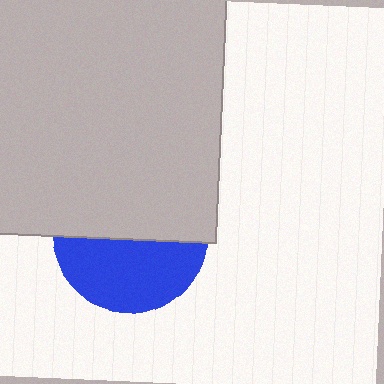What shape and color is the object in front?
The object in front is a light gray square.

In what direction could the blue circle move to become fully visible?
The blue circle could move down. That would shift it out from behind the light gray square entirely.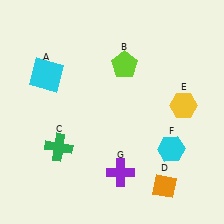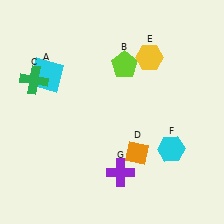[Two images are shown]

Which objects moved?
The objects that moved are: the green cross (C), the orange diamond (D), the yellow hexagon (E).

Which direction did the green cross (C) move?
The green cross (C) moved up.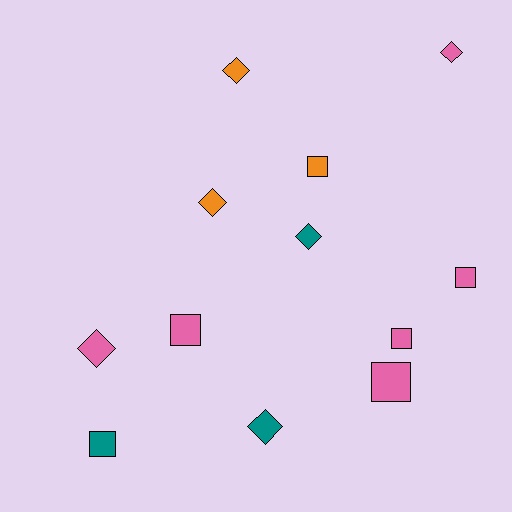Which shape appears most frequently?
Diamond, with 6 objects.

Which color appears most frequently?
Pink, with 6 objects.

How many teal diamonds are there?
There are 2 teal diamonds.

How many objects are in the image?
There are 12 objects.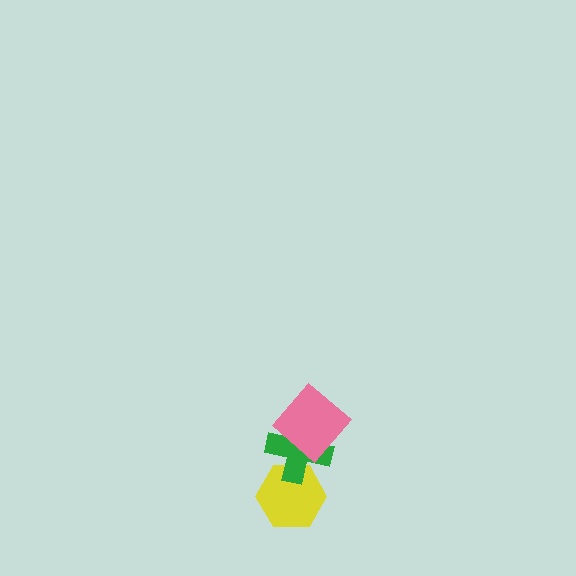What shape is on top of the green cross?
The pink diamond is on top of the green cross.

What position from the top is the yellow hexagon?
The yellow hexagon is 3rd from the top.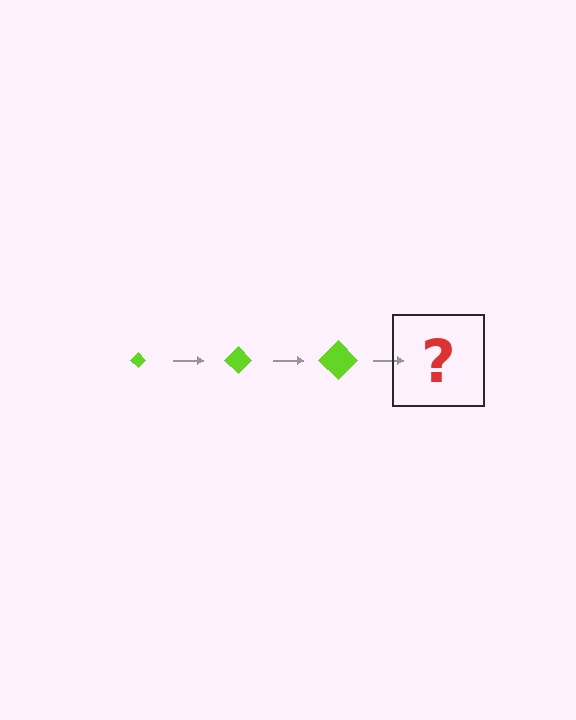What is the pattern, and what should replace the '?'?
The pattern is that the diamond gets progressively larger each step. The '?' should be a lime diamond, larger than the previous one.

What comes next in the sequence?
The next element should be a lime diamond, larger than the previous one.